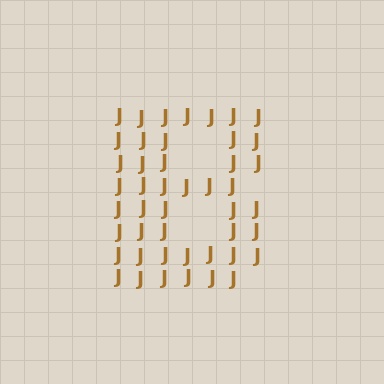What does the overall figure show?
The overall figure shows the letter B.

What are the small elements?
The small elements are letter J's.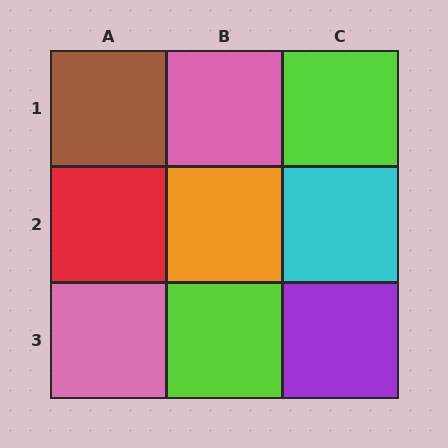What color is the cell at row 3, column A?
Pink.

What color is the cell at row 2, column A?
Red.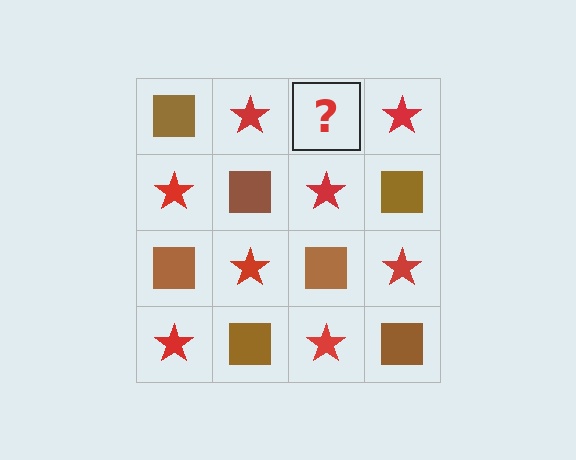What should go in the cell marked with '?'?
The missing cell should contain a brown square.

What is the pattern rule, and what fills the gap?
The rule is that it alternates brown square and red star in a checkerboard pattern. The gap should be filled with a brown square.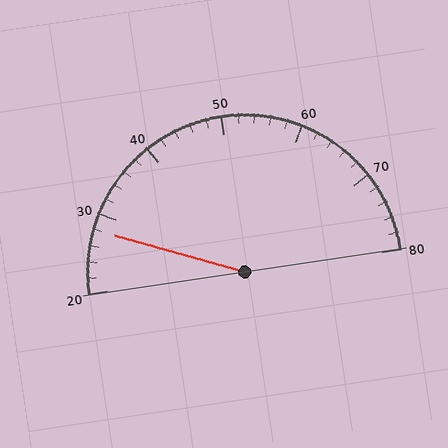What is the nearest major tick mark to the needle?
The nearest major tick mark is 30.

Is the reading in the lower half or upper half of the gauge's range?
The reading is in the lower half of the range (20 to 80).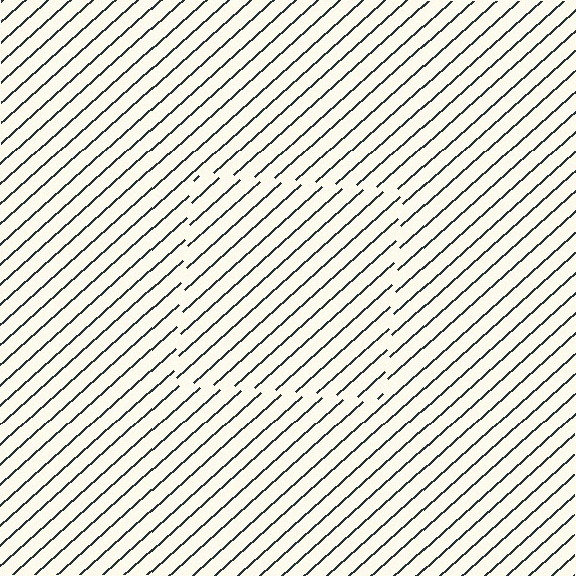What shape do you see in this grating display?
An illusory square. The interior of the shape contains the same grating, shifted by half a period — the contour is defined by the phase discontinuity where line-ends from the inner and outer gratings abut.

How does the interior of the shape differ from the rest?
The interior of the shape contains the same grating, shifted by half a period — the contour is defined by the phase discontinuity where line-ends from the inner and outer gratings abut.